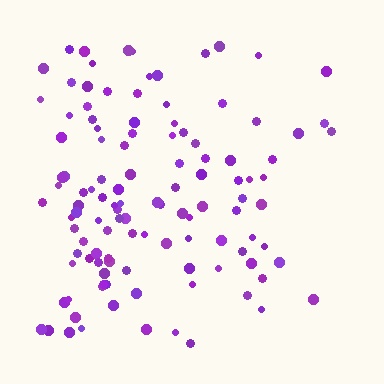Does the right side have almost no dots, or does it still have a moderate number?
Still a moderate number, just noticeably fewer than the left.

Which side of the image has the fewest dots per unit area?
The right.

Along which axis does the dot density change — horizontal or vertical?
Horizontal.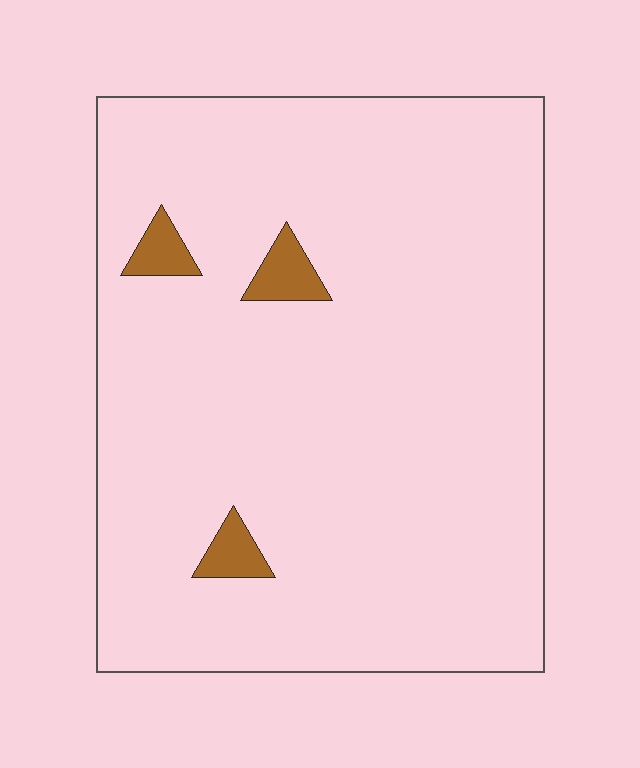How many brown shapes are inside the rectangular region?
3.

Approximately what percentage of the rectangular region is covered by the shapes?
Approximately 5%.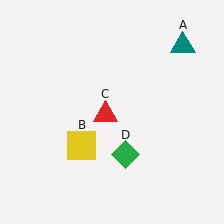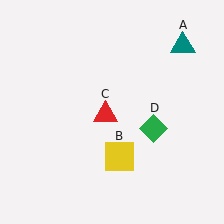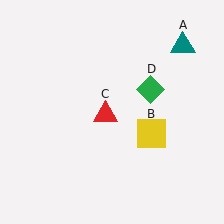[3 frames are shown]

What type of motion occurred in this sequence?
The yellow square (object B), green diamond (object D) rotated counterclockwise around the center of the scene.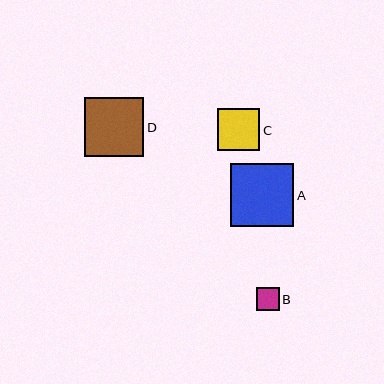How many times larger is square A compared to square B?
Square A is approximately 2.7 times the size of square B.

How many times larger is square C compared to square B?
Square C is approximately 1.8 times the size of square B.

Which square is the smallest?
Square B is the smallest with a size of approximately 23 pixels.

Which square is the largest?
Square A is the largest with a size of approximately 63 pixels.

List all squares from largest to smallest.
From largest to smallest: A, D, C, B.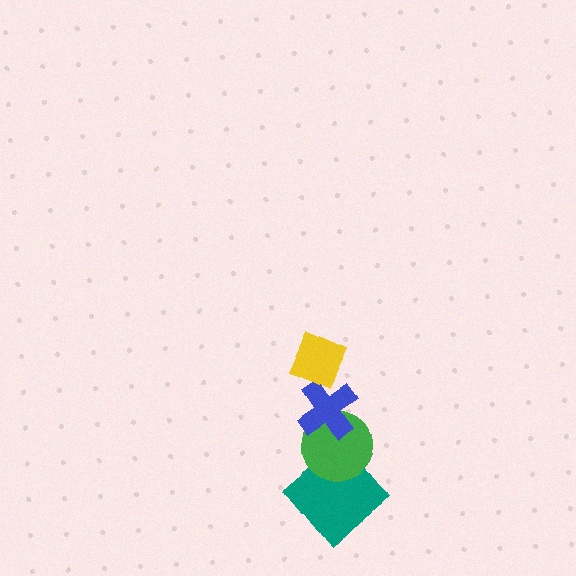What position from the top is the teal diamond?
The teal diamond is 4th from the top.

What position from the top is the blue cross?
The blue cross is 2nd from the top.